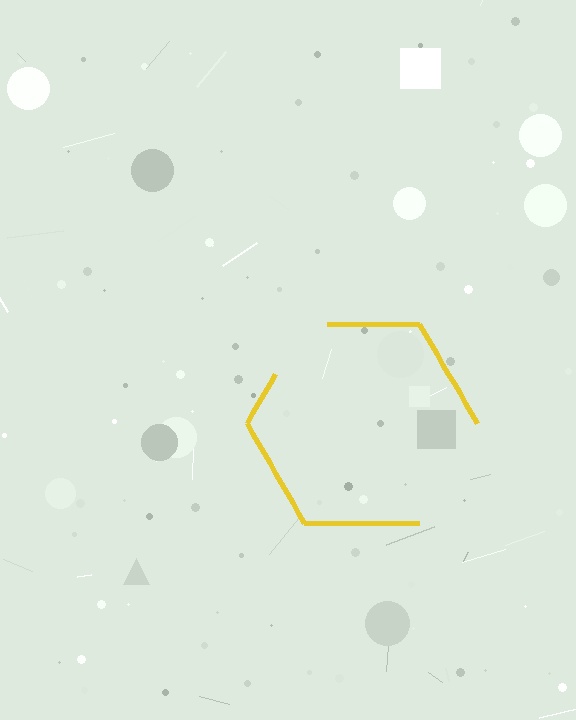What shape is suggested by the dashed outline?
The dashed outline suggests a hexagon.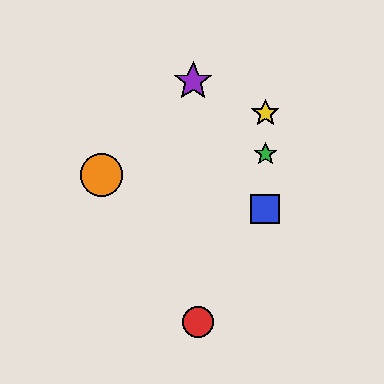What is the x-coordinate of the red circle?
The red circle is at x≈198.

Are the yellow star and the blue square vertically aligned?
Yes, both are at x≈265.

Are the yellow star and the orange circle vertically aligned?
No, the yellow star is at x≈265 and the orange circle is at x≈101.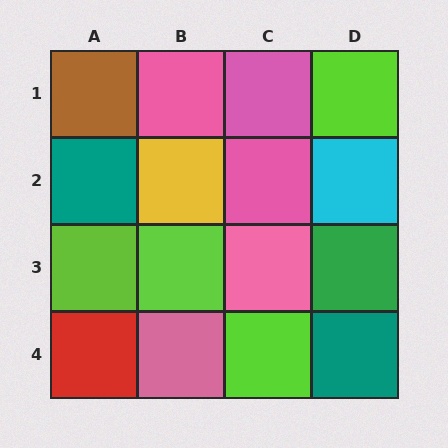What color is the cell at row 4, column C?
Lime.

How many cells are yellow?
1 cell is yellow.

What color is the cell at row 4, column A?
Red.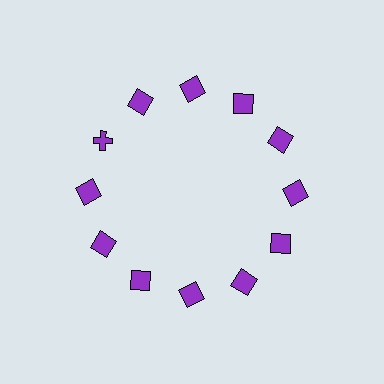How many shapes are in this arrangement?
There are 12 shapes arranged in a ring pattern.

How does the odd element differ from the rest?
It has a different shape: cross instead of square.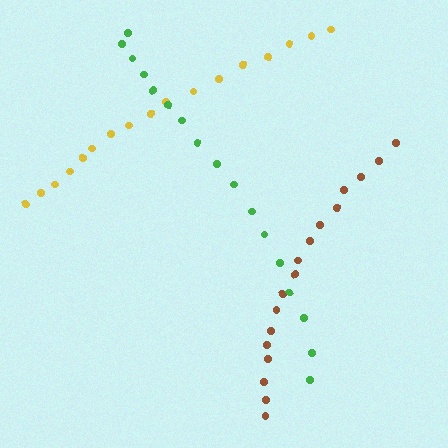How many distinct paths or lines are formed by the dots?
There are 3 distinct paths.